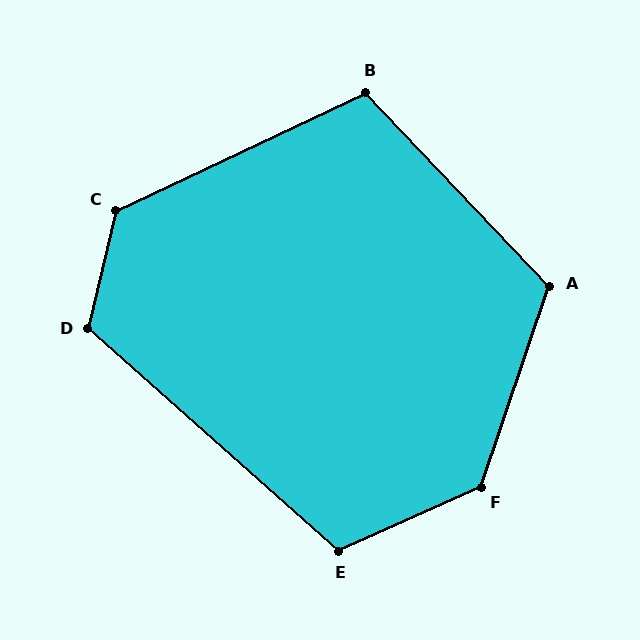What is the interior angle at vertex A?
Approximately 118 degrees (obtuse).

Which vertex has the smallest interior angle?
B, at approximately 108 degrees.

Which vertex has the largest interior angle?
F, at approximately 133 degrees.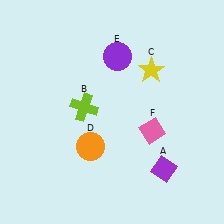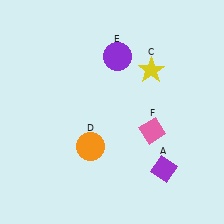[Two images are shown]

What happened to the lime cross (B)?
The lime cross (B) was removed in Image 2. It was in the top-left area of Image 1.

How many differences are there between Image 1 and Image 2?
There is 1 difference between the two images.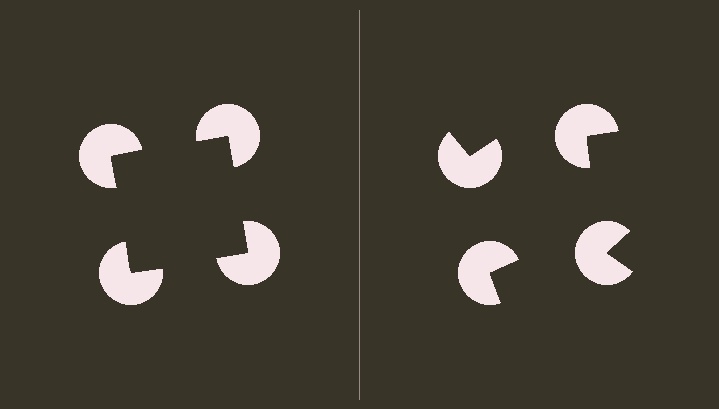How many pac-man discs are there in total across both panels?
8 — 4 on each side.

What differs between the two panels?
The pac-man discs are positioned identically on both sides; only the wedge orientations differ. On the left they align to a square; on the right they are misaligned.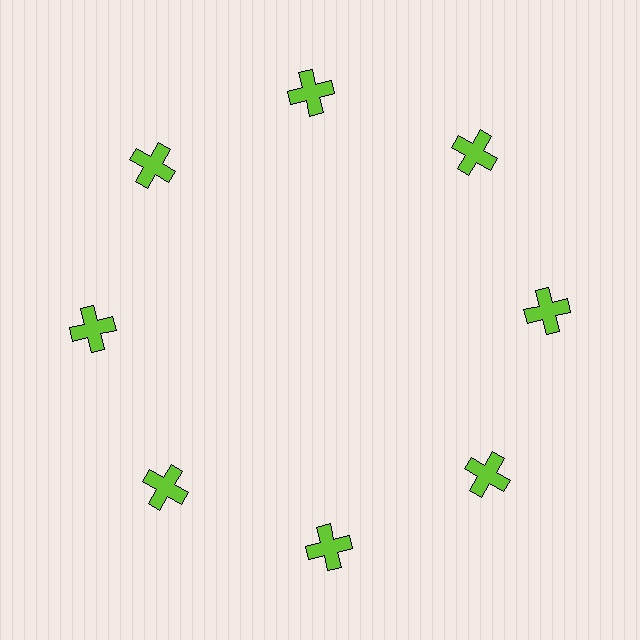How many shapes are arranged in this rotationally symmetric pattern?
There are 8 shapes, arranged in 8 groups of 1.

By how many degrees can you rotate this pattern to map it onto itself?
The pattern maps onto itself every 45 degrees of rotation.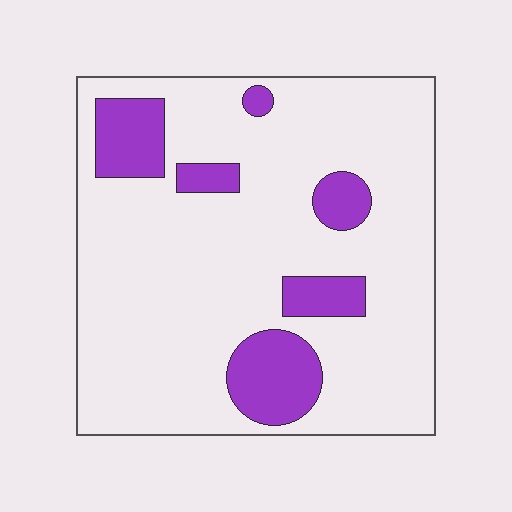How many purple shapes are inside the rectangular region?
6.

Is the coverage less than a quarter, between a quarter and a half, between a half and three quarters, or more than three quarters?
Less than a quarter.